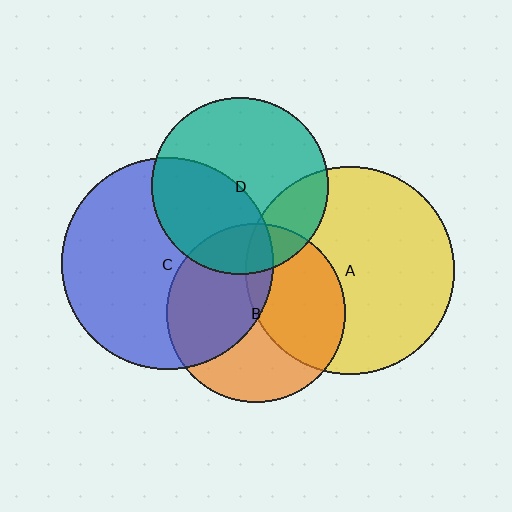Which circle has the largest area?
Circle C (blue).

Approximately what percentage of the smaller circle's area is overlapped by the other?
Approximately 45%.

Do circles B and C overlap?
Yes.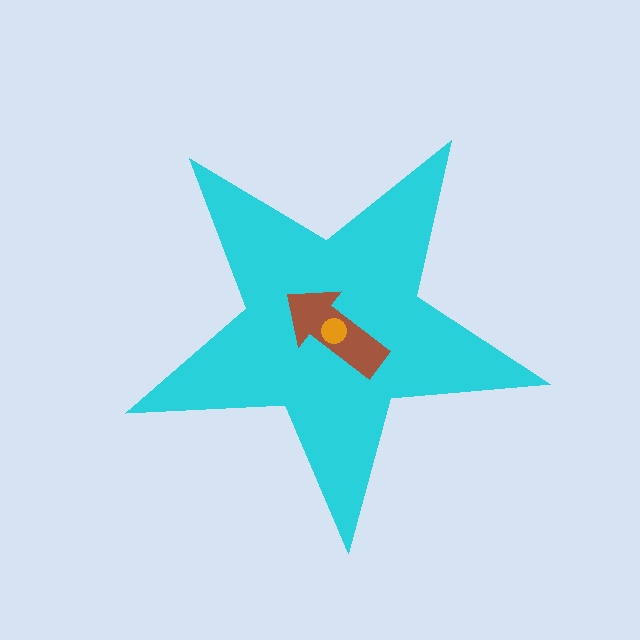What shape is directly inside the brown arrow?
The orange circle.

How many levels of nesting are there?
3.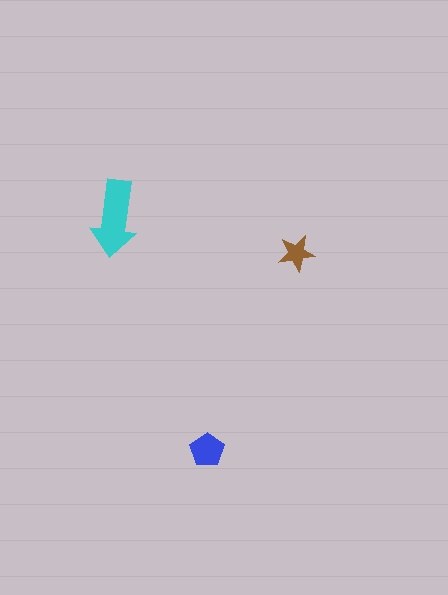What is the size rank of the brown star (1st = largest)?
3rd.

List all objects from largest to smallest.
The cyan arrow, the blue pentagon, the brown star.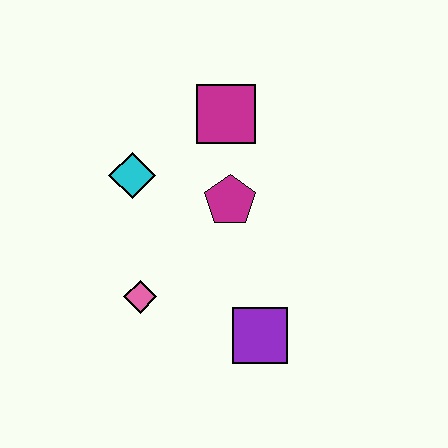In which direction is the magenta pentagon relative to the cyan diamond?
The magenta pentagon is to the right of the cyan diamond.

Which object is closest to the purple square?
The pink diamond is closest to the purple square.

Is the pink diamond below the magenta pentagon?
Yes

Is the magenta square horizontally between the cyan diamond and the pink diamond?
No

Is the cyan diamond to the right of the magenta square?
No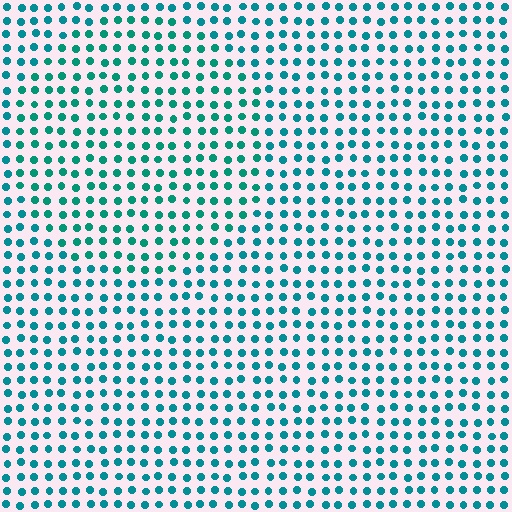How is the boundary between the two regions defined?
The boundary is defined purely by a slight shift in hue (about 17 degrees). Spacing, size, and orientation are identical on both sides.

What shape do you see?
I see a circle.